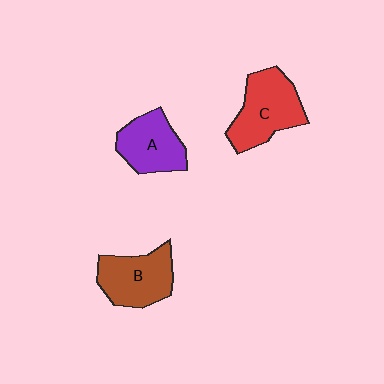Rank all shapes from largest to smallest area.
From largest to smallest: C (red), B (brown), A (purple).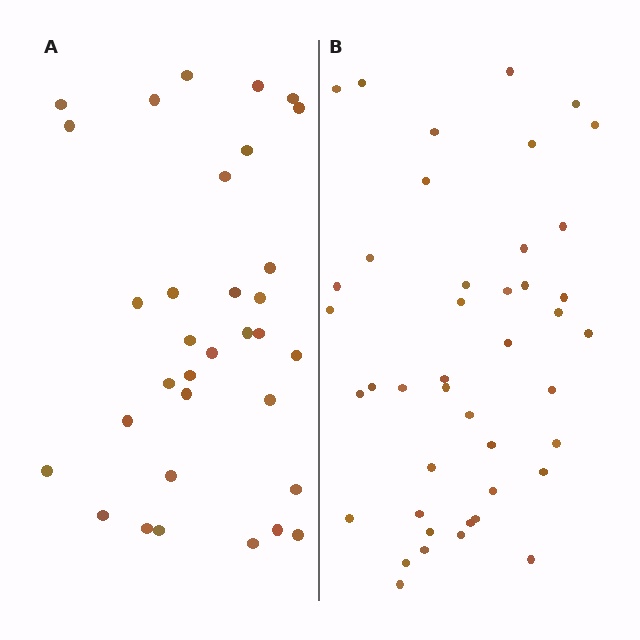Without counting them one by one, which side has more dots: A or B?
Region B (the right region) has more dots.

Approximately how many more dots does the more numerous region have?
Region B has roughly 10 or so more dots than region A.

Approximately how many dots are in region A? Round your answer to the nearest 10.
About 30 dots. (The exact count is 33, which rounds to 30.)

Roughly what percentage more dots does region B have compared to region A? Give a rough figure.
About 30% more.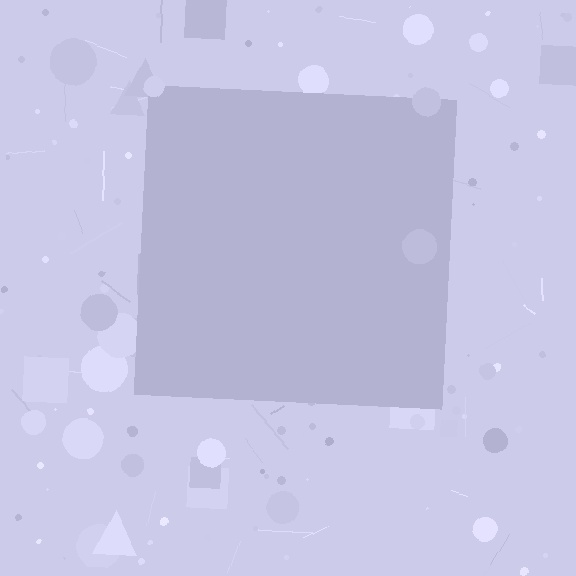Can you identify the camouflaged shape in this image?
The camouflaged shape is a square.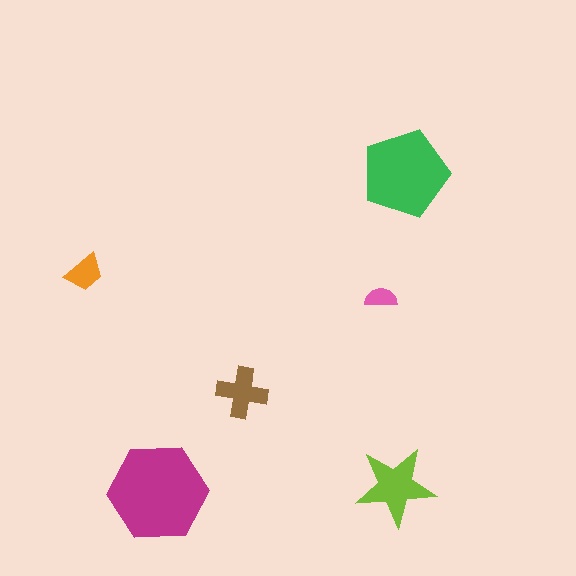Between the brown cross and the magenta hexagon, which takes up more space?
The magenta hexagon.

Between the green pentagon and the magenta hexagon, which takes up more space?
The magenta hexagon.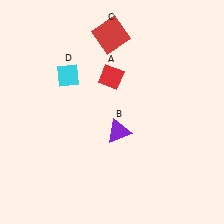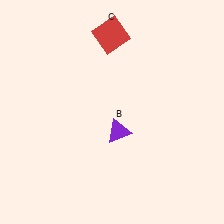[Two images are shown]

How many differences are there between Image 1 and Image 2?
There are 2 differences between the two images.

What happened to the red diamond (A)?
The red diamond (A) was removed in Image 2. It was in the top-left area of Image 1.